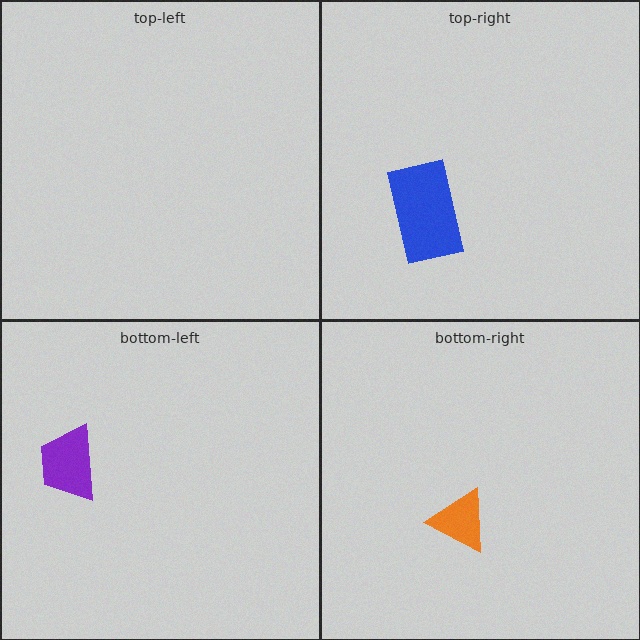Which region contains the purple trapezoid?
The bottom-left region.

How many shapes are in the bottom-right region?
1.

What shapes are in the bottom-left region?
The purple trapezoid.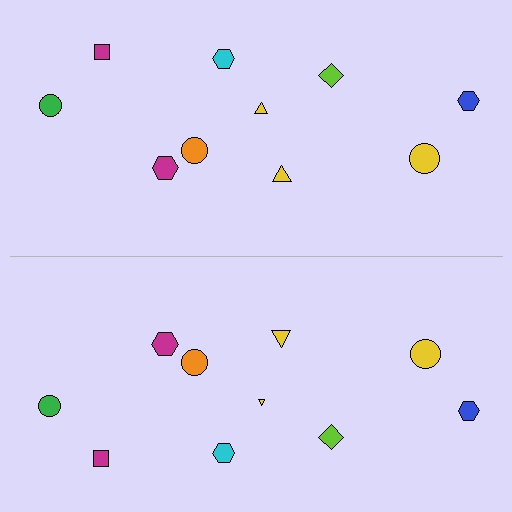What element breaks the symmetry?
The yellow triangle on the bottom side has a different size than its mirror counterpart.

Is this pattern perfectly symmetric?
No, the pattern is not perfectly symmetric. The yellow triangle on the bottom side has a different size than its mirror counterpart.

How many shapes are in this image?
There are 20 shapes in this image.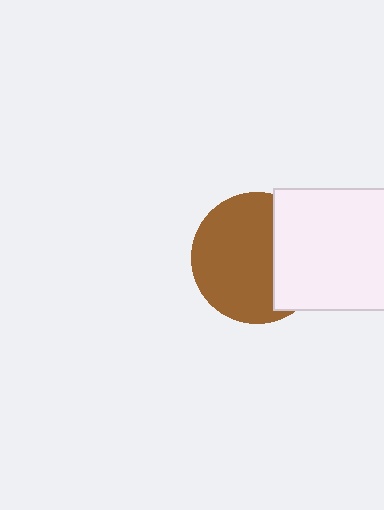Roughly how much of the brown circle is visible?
Most of it is visible (roughly 67%).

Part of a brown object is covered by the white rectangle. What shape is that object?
It is a circle.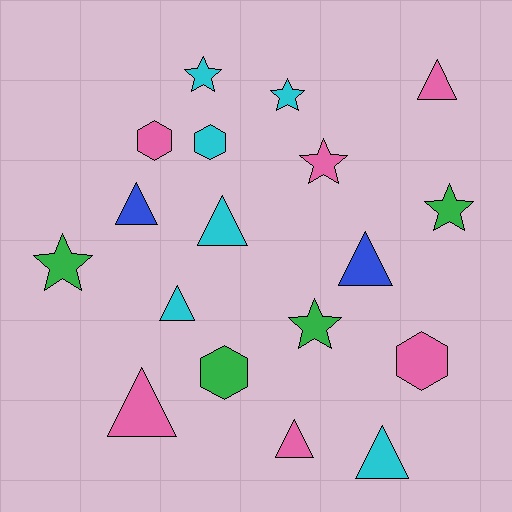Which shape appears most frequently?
Triangle, with 8 objects.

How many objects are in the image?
There are 18 objects.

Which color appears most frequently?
Cyan, with 6 objects.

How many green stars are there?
There are 3 green stars.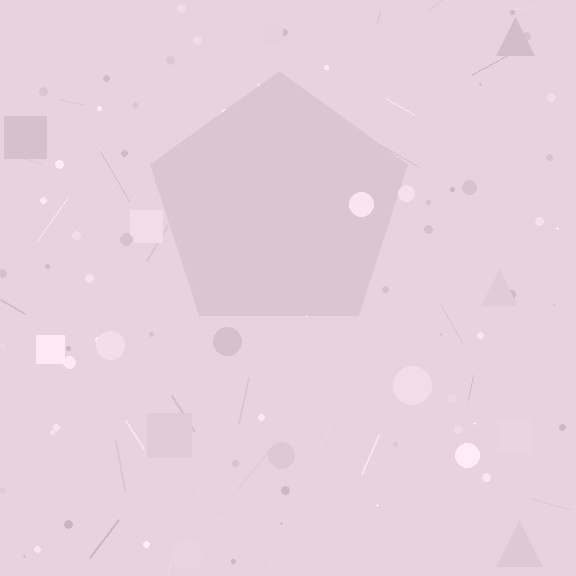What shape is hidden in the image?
A pentagon is hidden in the image.